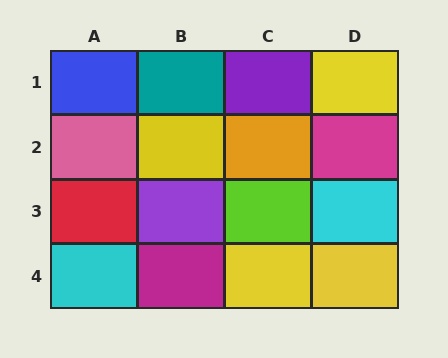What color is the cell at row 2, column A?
Pink.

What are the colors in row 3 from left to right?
Red, purple, lime, cyan.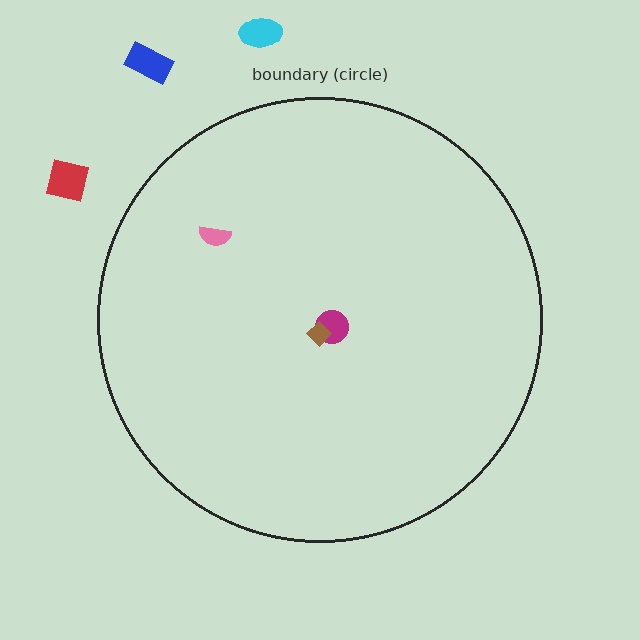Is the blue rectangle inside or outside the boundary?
Outside.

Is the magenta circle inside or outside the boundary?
Inside.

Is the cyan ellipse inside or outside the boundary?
Outside.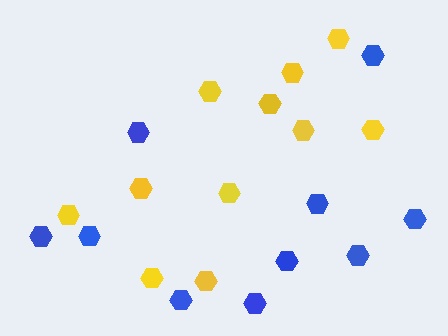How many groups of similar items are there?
There are 2 groups: one group of blue hexagons (10) and one group of yellow hexagons (11).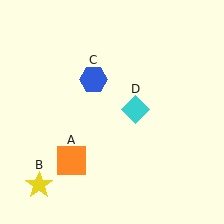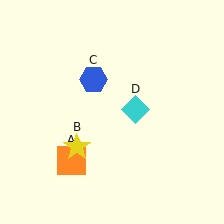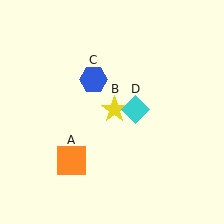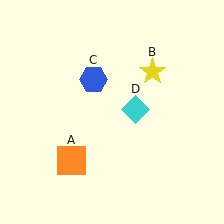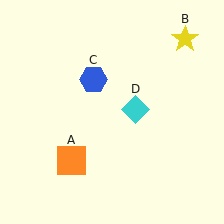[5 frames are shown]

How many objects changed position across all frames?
1 object changed position: yellow star (object B).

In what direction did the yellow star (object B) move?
The yellow star (object B) moved up and to the right.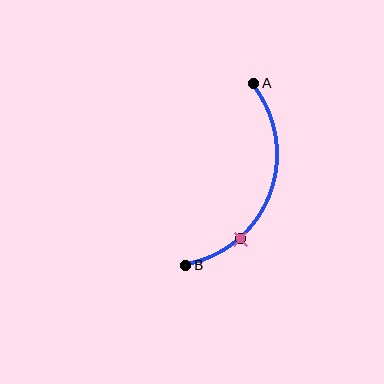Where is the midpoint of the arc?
The arc midpoint is the point on the curve farthest from the straight line joining A and B. It sits to the right of that line.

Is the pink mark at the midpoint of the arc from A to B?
No. The pink mark lies on the arc but is closer to endpoint B. The arc midpoint would be at the point on the curve equidistant along the arc from both A and B.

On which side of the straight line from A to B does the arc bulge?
The arc bulges to the right of the straight line connecting A and B.